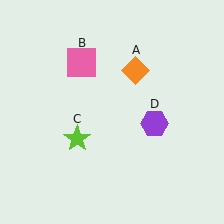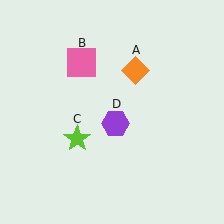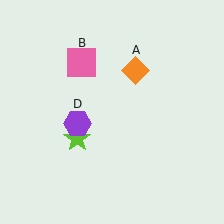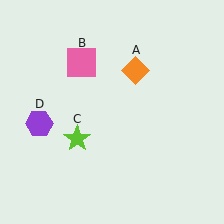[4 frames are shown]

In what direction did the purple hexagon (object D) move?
The purple hexagon (object D) moved left.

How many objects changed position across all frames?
1 object changed position: purple hexagon (object D).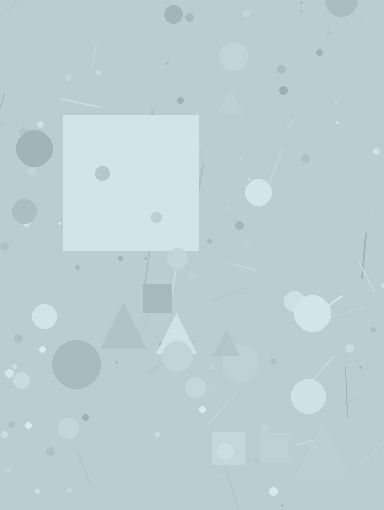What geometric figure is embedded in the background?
A square is embedded in the background.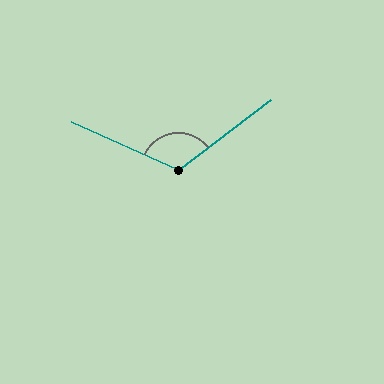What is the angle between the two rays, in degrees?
Approximately 119 degrees.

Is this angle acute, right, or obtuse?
It is obtuse.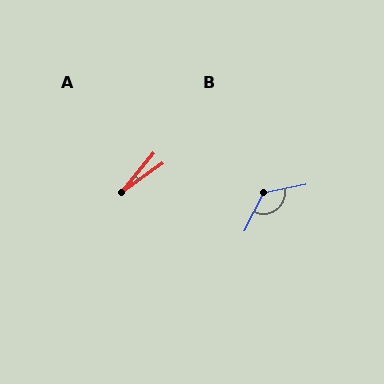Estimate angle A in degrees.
Approximately 15 degrees.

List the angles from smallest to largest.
A (15°), B (128°).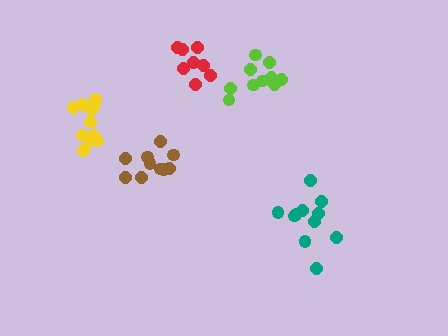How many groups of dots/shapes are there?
There are 5 groups.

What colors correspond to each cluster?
The clusters are colored: yellow, brown, teal, lime, red.